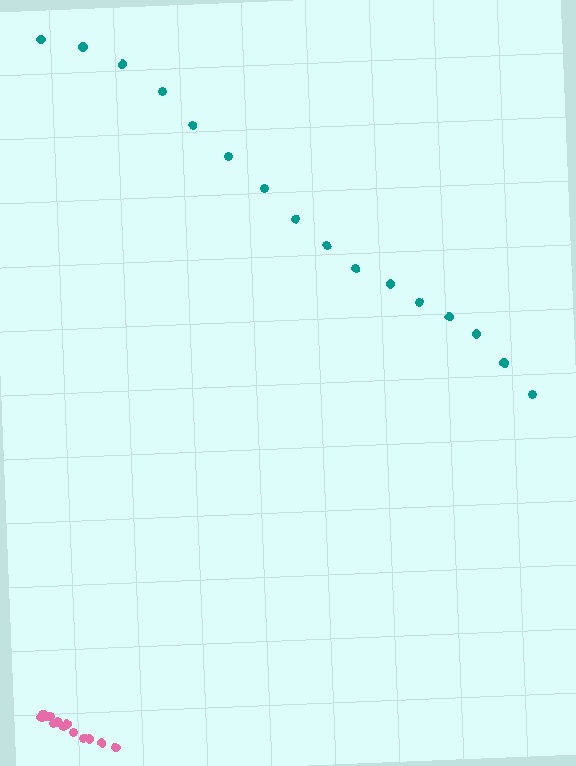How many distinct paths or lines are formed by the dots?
There are 2 distinct paths.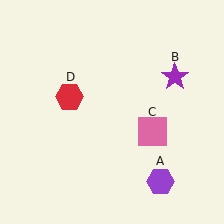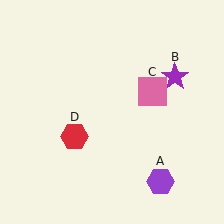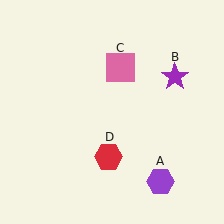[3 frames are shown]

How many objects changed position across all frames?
2 objects changed position: pink square (object C), red hexagon (object D).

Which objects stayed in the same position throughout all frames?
Purple hexagon (object A) and purple star (object B) remained stationary.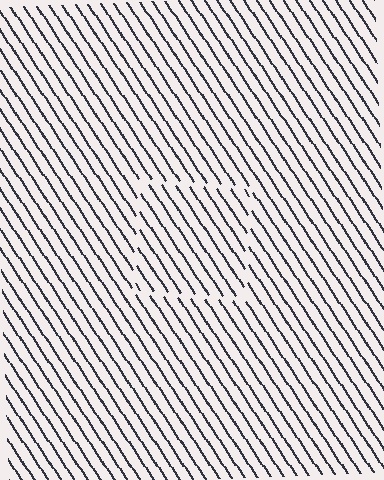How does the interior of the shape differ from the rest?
The interior of the shape contains the same grating, shifted by half a period — the contour is defined by the phase discontinuity where line-ends from the inner and outer gratings abut.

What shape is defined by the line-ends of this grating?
An illusory square. The interior of the shape contains the same grating, shifted by half a period — the contour is defined by the phase discontinuity where line-ends from the inner and outer gratings abut.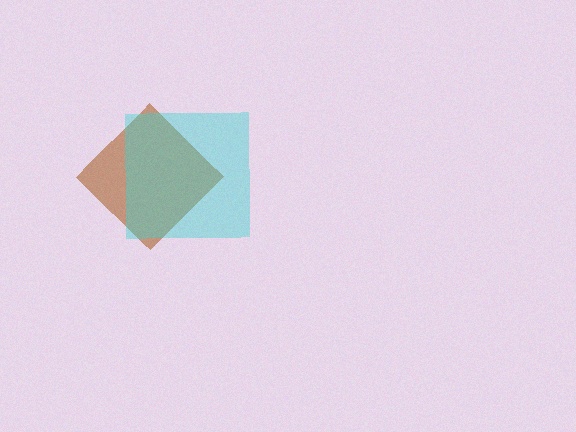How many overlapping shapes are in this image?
There are 2 overlapping shapes in the image.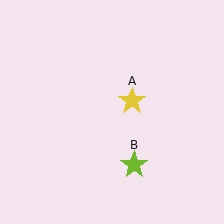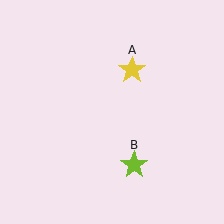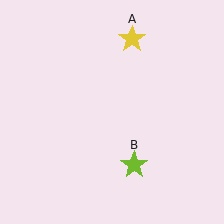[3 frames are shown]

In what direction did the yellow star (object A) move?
The yellow star (object A) moved up.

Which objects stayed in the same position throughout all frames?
Lime star (object B) remained stationary.